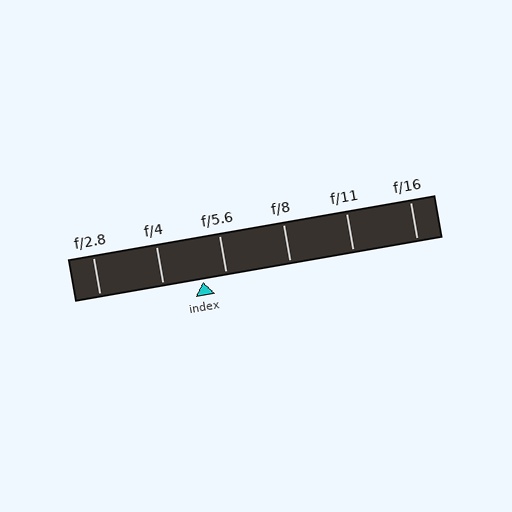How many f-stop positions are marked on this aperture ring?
There are 6 f-stop positions marked.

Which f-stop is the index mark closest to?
The index mark is closest to f/5.6.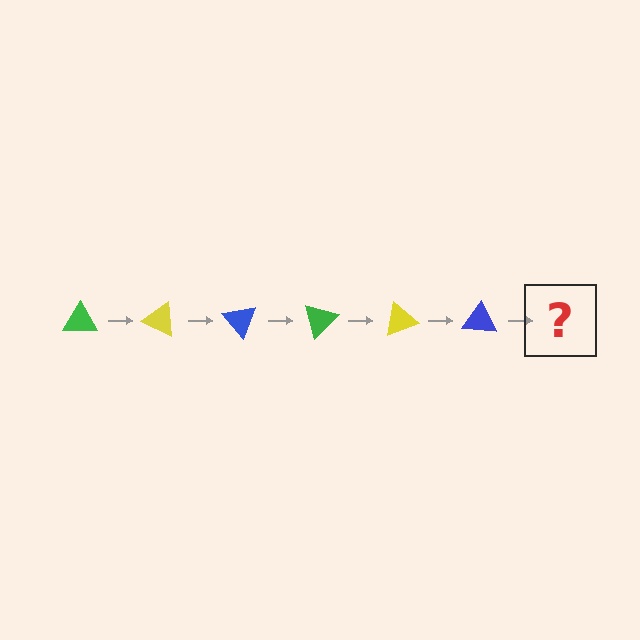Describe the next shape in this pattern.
It should be a green triangle, rotated 150 degrees from the start.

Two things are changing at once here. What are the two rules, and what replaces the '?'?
The two rules are that it rotates 25 degrees each step and the color cycles through green, yellow, and blue. The '?' should be a green triangle, rotated 150 degrees from the start.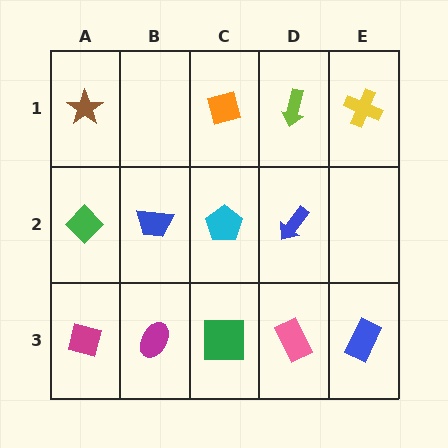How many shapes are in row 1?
4 shapes.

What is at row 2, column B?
A blue trapezoid.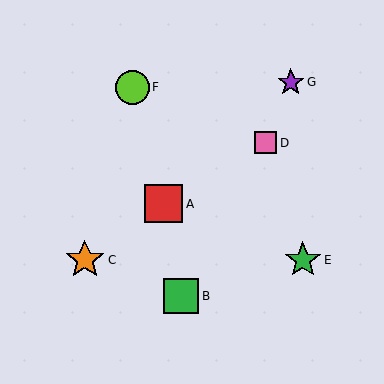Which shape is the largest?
The orange star (labeled C) is the largest.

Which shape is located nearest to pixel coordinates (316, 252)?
The green star (labeled E) at (303, 260) is nearest to that location.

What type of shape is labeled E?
Shape E is a green star.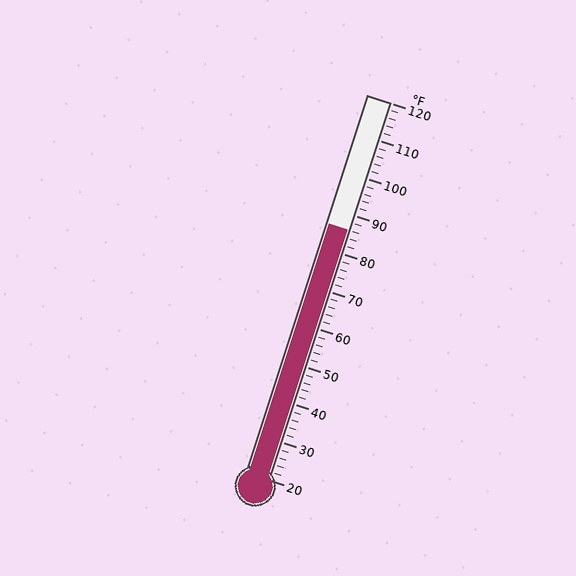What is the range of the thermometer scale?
The thermometer scale ranges from 20°F to 120°F.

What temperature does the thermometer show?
The thermometer shows approximately 86°F.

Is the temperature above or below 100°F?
The temperature is below 100°F.